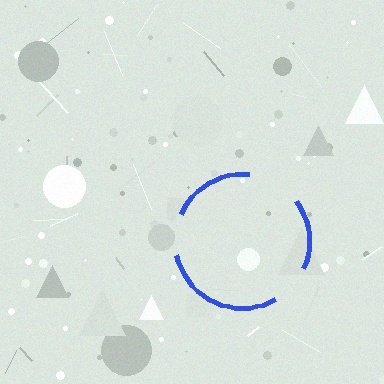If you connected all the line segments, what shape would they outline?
They would outline a circle.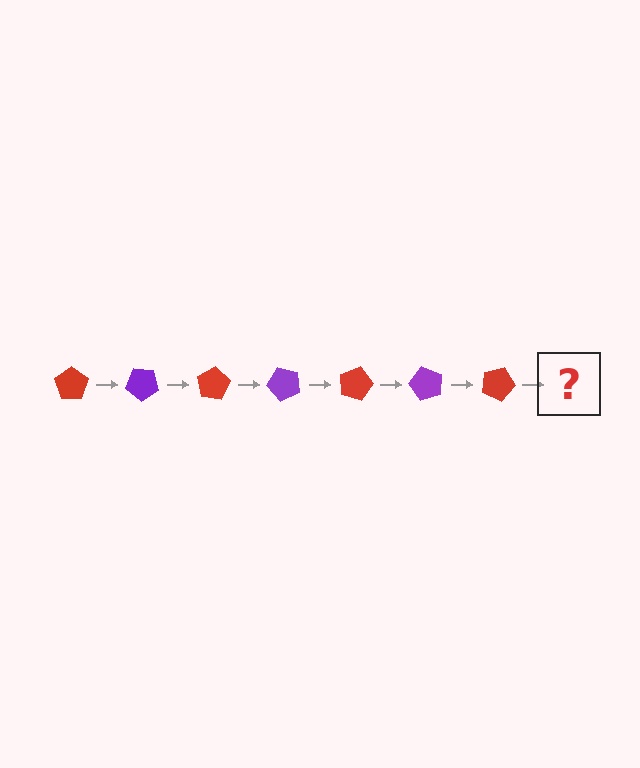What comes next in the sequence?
The next element should be a purple pentagon, rotated 280 degrees from the start.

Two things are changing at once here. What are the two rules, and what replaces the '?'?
The two rules are that it rotates 40 degrees each step and the color cycles through red and purple. The '?' should be a purple pentagon, rotated 280 degrees from the start.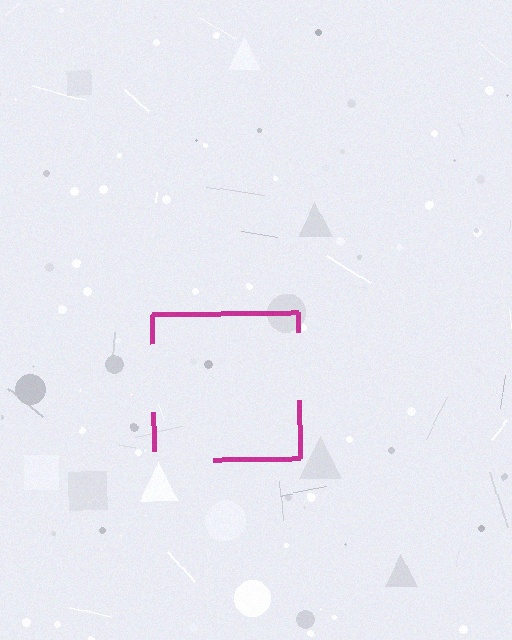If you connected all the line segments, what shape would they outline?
They would outline a square.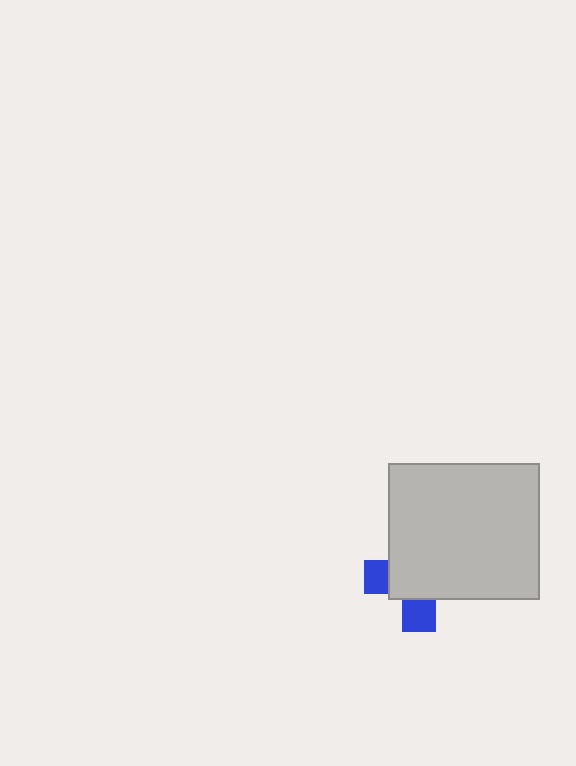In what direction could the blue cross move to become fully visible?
The blue cross could move toward the lower-left. That would shift it out from behind the light gray rectangle entirely.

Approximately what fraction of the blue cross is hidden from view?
Roughly 70% of the blue cross is hidden behind the light gray rectangle.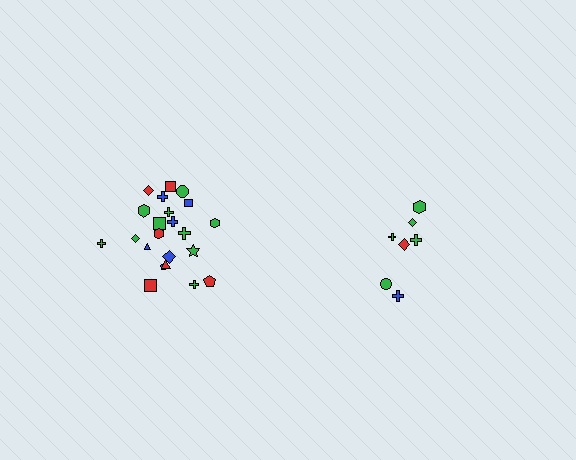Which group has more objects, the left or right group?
The left group.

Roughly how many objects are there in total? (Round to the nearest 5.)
Roughly 30 objects in total.